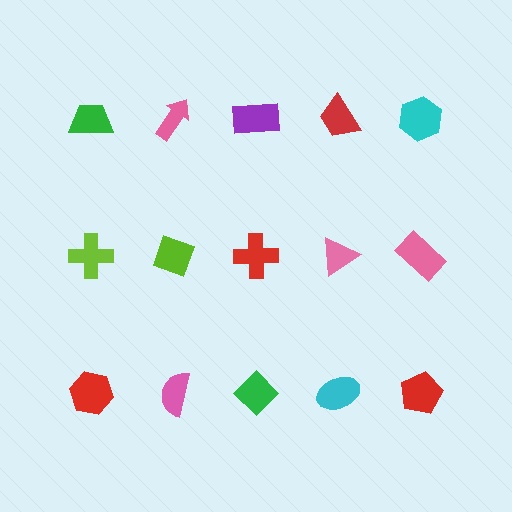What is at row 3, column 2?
A pink semicircle.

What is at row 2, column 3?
A red cross.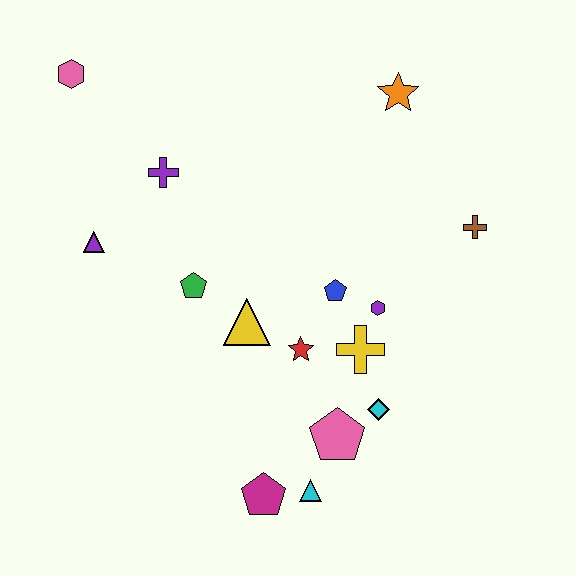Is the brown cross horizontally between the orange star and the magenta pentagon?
No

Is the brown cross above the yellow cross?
Yes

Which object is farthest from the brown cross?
The pink hexagon is farthest from the brown cross.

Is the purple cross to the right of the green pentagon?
No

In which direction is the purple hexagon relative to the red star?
The purple hexagon is to the right of the red star.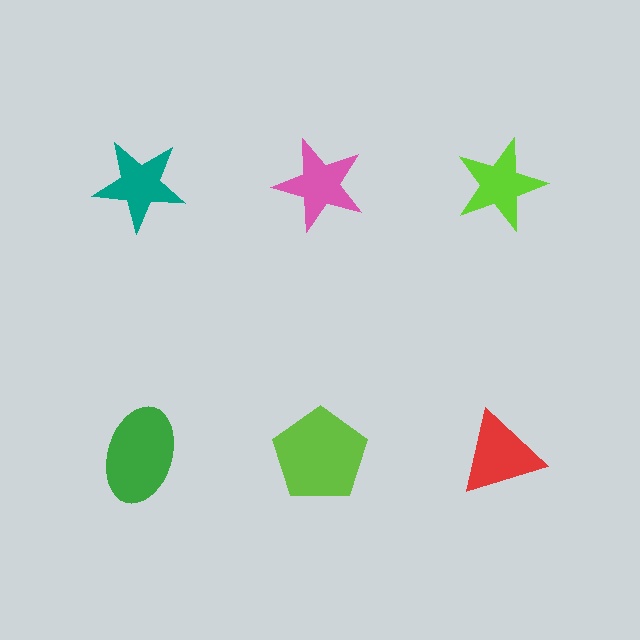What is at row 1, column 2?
A pink star.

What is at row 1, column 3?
A lime star.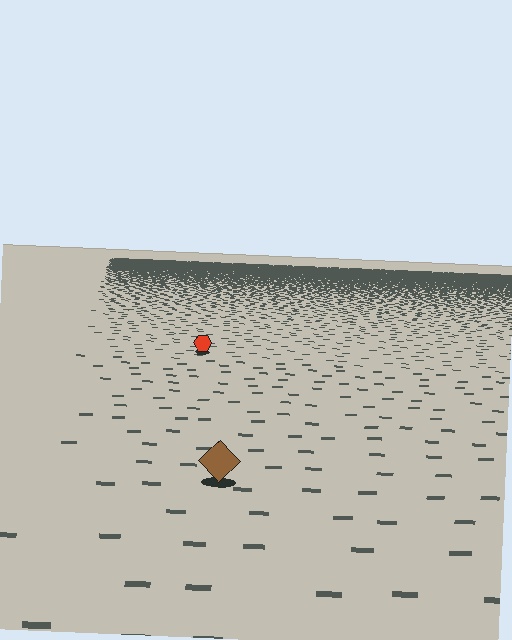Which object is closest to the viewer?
The brown diamond is closest. The texture marks near it are larger and more spread out.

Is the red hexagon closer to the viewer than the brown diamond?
No. The brown diamond is closer — you can tell from the texture gradient: the ground texture is coarser near it.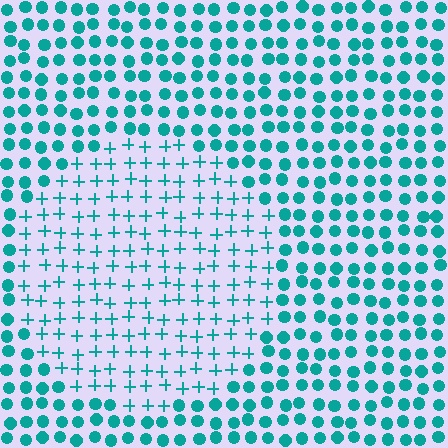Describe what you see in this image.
The image is filled with small teal elements arranged in a uniform grid. A circle-shaped region contains plus signs, while the surrounding area contains circles. The boundary is defined purely by the change in element shape.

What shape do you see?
I see a circle.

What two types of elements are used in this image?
The image uses plus signs inside the circle region and circles outside it.